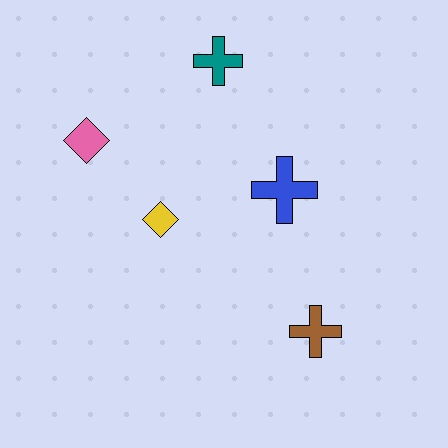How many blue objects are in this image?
There is 1 blue object.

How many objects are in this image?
There are 5 objects.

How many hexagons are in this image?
There are no hexagons.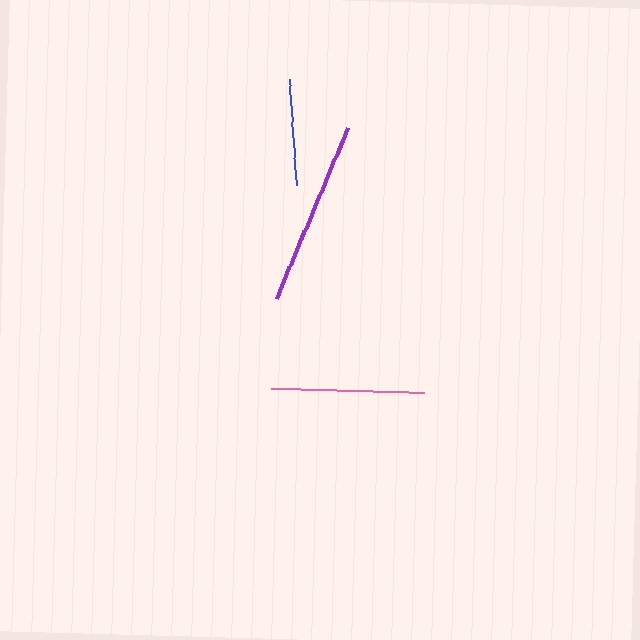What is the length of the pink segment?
The pink segment is approximately 154 pixels long.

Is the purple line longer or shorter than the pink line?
The purple line is longer than the pink line.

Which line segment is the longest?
The purple line is the longest at approximately 186 pixels.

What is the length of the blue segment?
The blue segment is approximately 107 pixels long.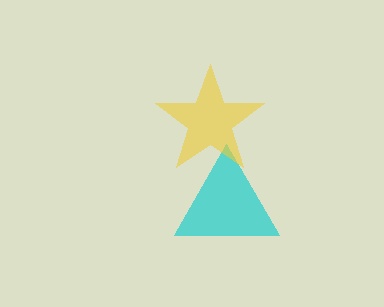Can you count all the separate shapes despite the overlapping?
Yes, there are 2 separate shapes.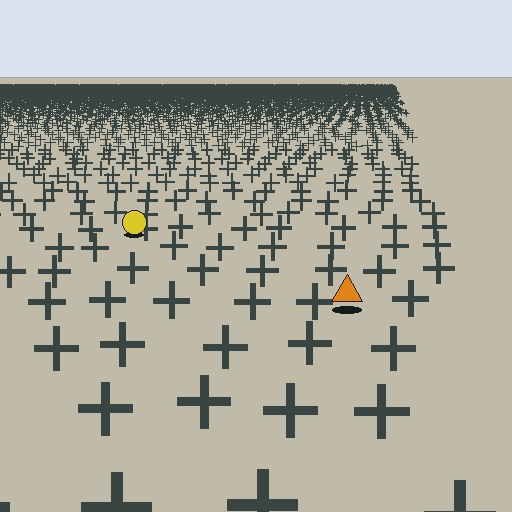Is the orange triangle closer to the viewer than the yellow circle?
Yes. The orange triangle is closer — you can tell from the texture gradient: the ground texture is coarser near it.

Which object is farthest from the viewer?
The yellow circle is farthest from the viewer. It appears smaller and the ground texture around it is denser.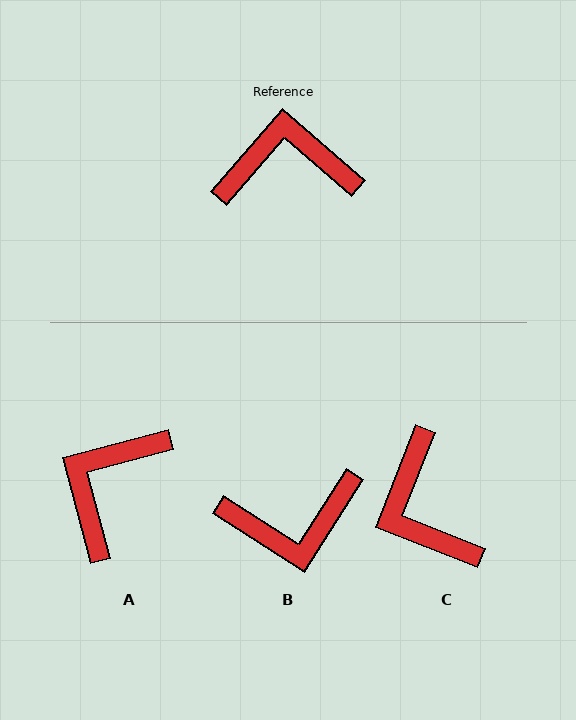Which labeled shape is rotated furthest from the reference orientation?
B, about 171 degrees away.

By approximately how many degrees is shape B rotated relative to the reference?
Approximately 171 degrees clockwise.